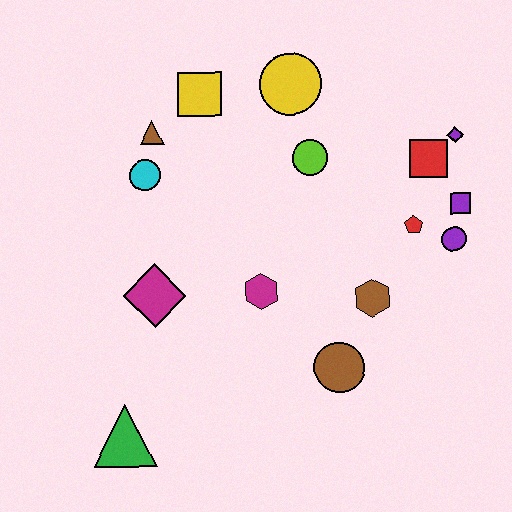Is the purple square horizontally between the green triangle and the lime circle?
No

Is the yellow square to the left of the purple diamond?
Yes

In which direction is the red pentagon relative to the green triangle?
The red pentagon is to the right of the green triangle.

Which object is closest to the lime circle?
The yellow circle is closest to the lime circle.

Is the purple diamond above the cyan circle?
Yes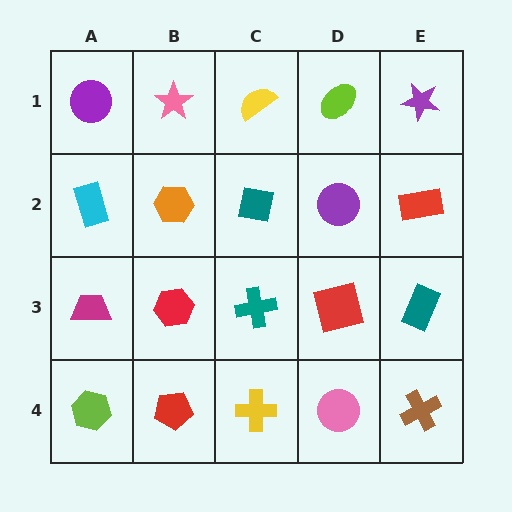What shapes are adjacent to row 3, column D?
A purple circle (row 2, column D), a pink circle (row 4, column D), a teal cross (row 3, column C), a teal rectangle (row 3, column E).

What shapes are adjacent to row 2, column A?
A purple circle (row 1, column A), a magenta trapezoid (row 3, column A), an orange hexagon (row 2, column B).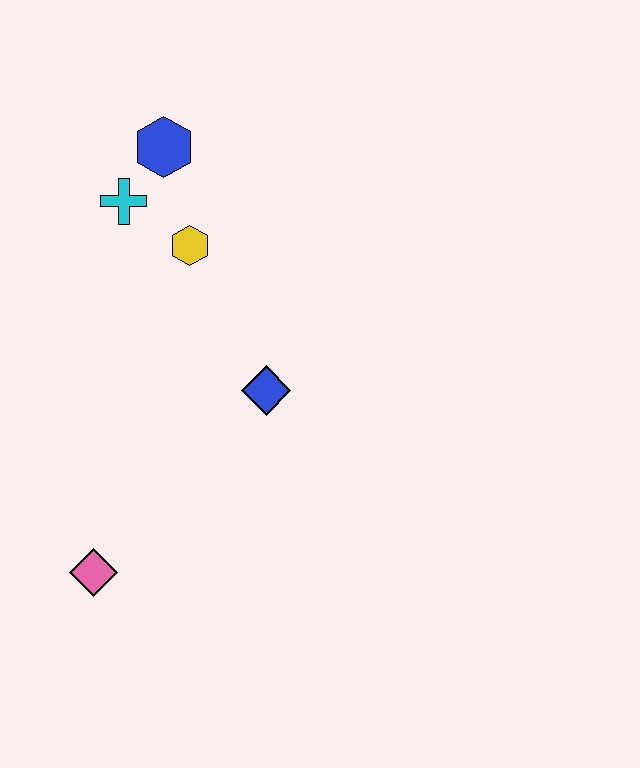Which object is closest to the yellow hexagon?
The cyan cross is closest to the yellow hexagon.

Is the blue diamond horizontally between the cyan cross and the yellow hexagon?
No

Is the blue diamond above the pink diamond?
Yes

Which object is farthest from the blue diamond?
The blue hexagon is farthest from the blue diamond.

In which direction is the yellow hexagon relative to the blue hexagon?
The yellow hexagon is below the blue hexagon.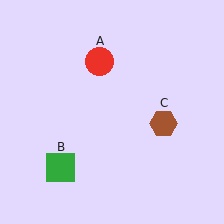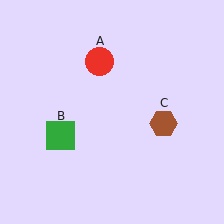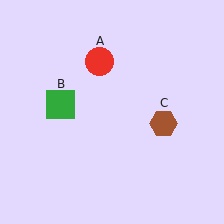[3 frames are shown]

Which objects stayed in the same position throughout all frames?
Red circle (object A) and brown hexagon (object C) remained stationary.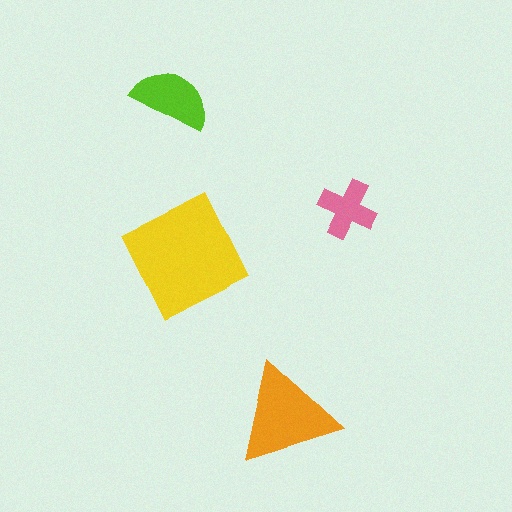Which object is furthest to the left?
The lime semicircle is leftmost.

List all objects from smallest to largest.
The pink cross, the lime semicircle, the orange triangle, the yellow square.